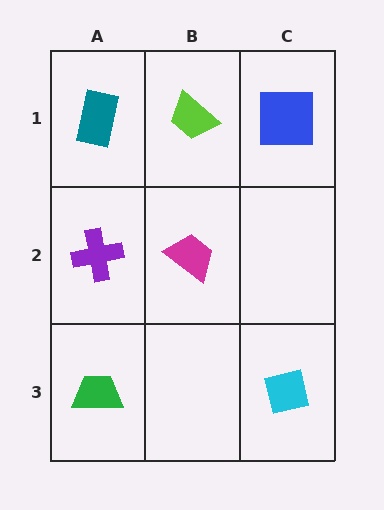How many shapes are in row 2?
2 shapes.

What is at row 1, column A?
A teal rectangle.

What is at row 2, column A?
A purple cross.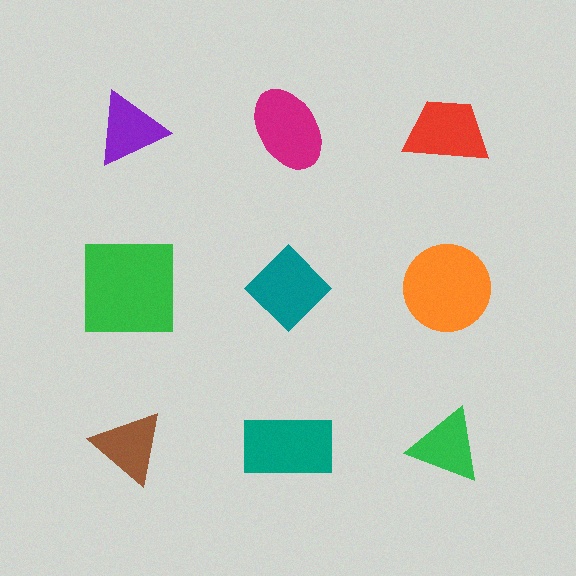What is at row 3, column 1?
A brown triangle.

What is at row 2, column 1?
A green square.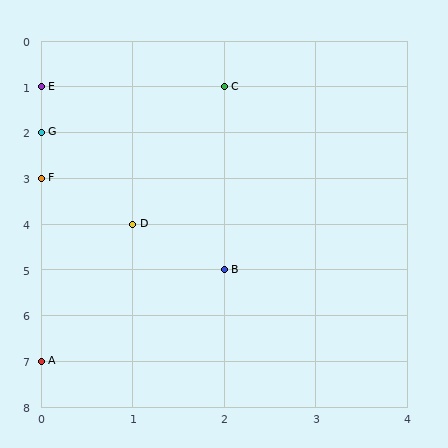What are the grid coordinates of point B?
Point B is at grid coordinates (2, 5).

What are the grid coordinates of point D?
Point D is at grid coordinates (1, 4).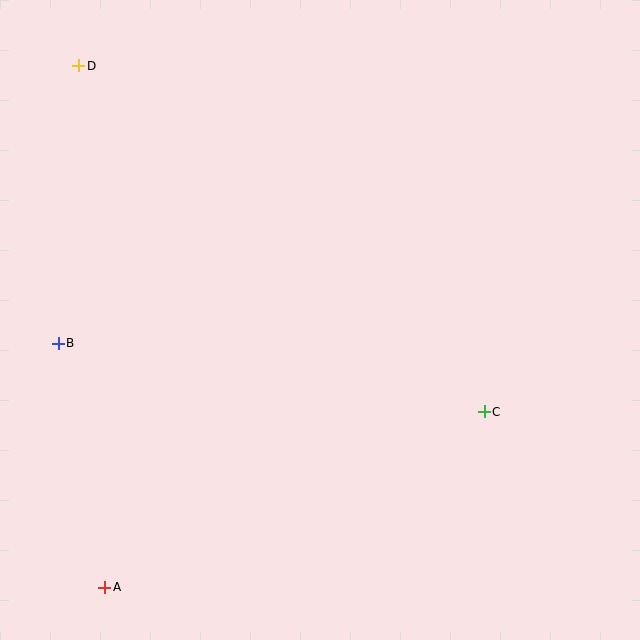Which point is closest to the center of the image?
Point C at (484, 412) is closest to the center.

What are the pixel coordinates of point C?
Point C is at (484, 412).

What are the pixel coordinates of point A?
Point A is at (105, 587).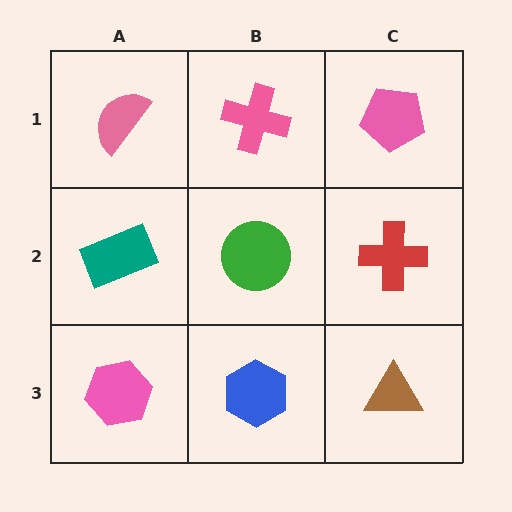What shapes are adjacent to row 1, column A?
A teal rectangle (row 2, column A), a pink cross (row 1, column B).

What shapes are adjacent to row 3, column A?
A teal rectangle (row 2, column A), a blue hexagon (row 3, column B).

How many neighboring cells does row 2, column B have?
4.